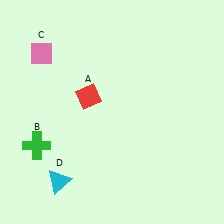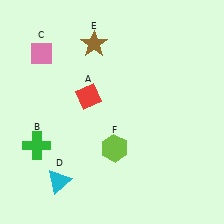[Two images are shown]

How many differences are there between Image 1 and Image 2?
There are 2 differences between the two images.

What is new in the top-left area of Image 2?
A brown star (E) was added in the top-left area of Image 2.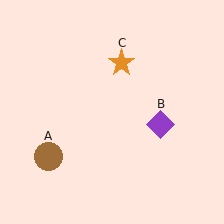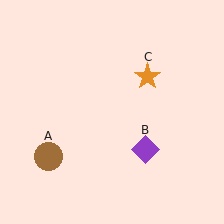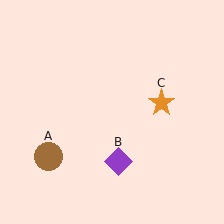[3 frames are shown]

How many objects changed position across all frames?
2 objects changed position: purple diamond (object B), orange star (object C).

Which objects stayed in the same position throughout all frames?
Brown circle (object A) remained stationary.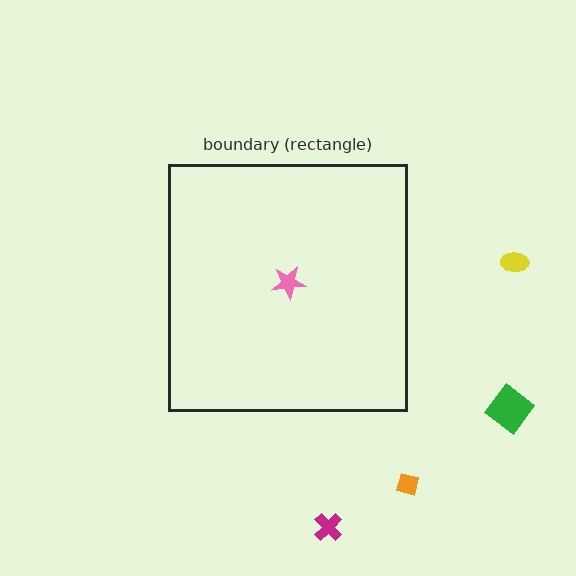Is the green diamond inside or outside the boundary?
Outside.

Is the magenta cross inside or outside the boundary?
Outside.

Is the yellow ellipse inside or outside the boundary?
Outside.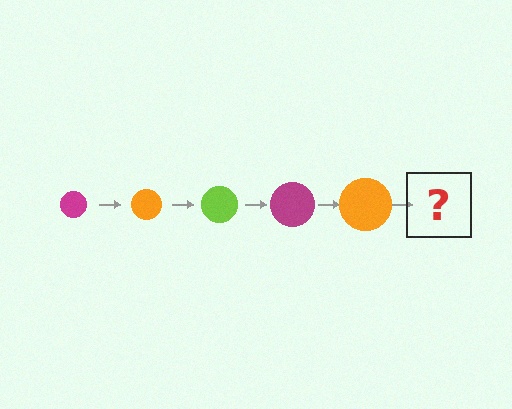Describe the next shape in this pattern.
It should be a lime circle, larger than the previous one.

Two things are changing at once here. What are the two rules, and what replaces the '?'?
The two rules are that the circle grows larger each step and the color cycles through magenta, orange, and lime. The '?' should be a lime circle, larger than the previous one.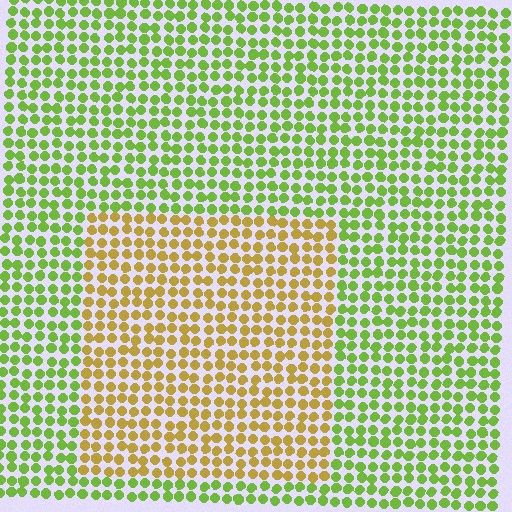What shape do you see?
I see a rectangle.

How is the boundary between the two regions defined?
The boundary is defined purely by a slight shift in hue (about 48 degrees). Spacing, size, and orientation are identical on both sides.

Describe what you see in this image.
The image is filled with small lime elements in a uniform arrangement. A rectangle-shaped region is visible where the elements are tinted to a slightly different hue, forming a subtle color boundary.